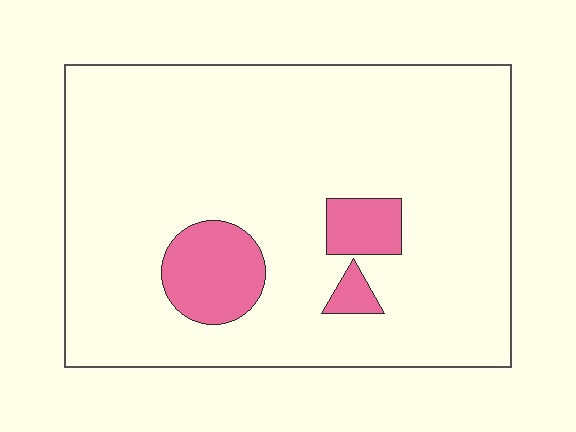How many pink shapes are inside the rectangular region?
3.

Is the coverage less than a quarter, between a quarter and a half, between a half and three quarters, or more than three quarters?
Less than a quarter.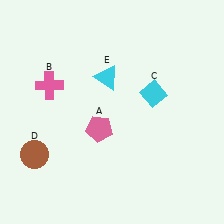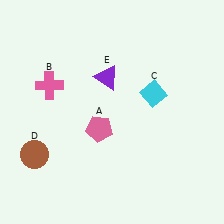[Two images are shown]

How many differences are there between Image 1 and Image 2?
There is 1 difference between the two images.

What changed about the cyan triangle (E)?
In Image 1, E is cyan. In Image 2, it changed to purple.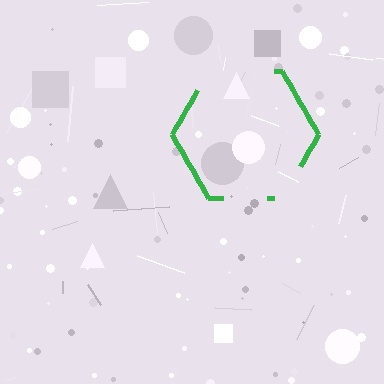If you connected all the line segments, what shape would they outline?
They would outline a hexagon.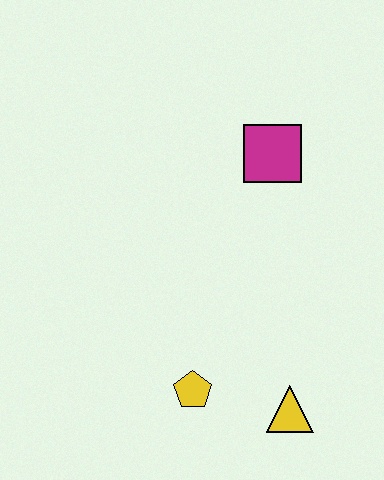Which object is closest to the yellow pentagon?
The yellow triangle is closest to the yellow pentagon.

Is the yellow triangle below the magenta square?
Yes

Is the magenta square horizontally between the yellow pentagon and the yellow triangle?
Yes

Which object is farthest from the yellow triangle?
The magenta square is farthest from the yellow triangle.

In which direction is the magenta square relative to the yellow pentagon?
The magenta square is above the yellow pentagon.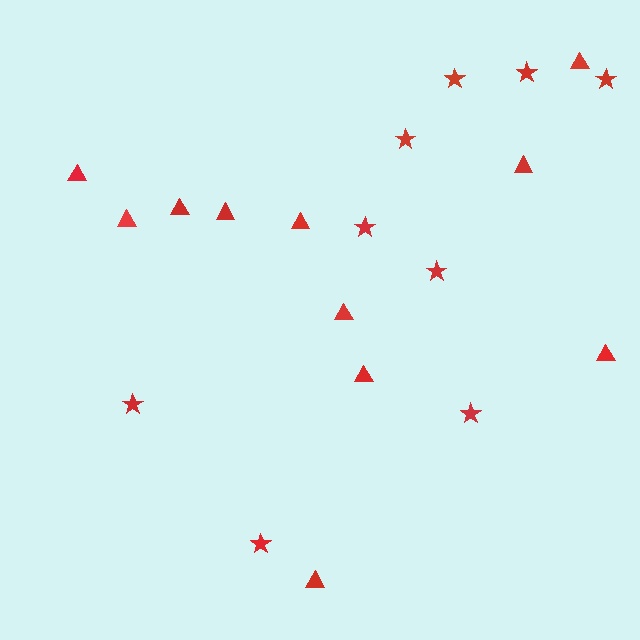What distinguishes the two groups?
There are 2 groups: one group of triangles (11) and one group of stars (9).